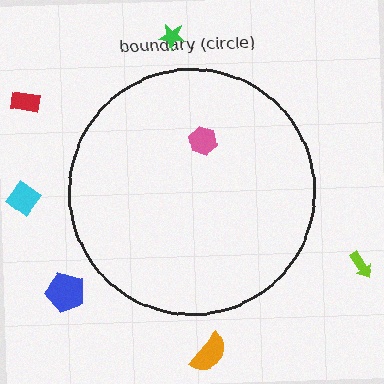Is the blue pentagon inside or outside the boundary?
Outside.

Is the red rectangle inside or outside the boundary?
Outside.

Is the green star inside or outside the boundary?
Outside.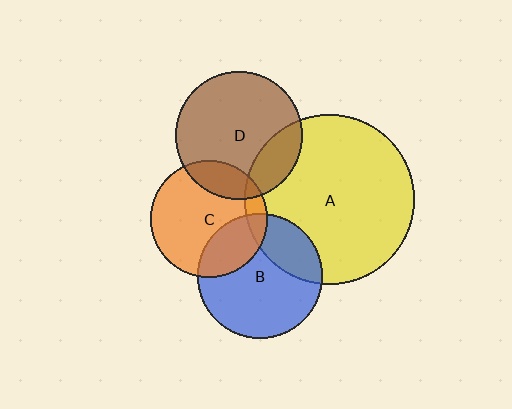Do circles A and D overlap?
Yes.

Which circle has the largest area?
Circle A (yellow).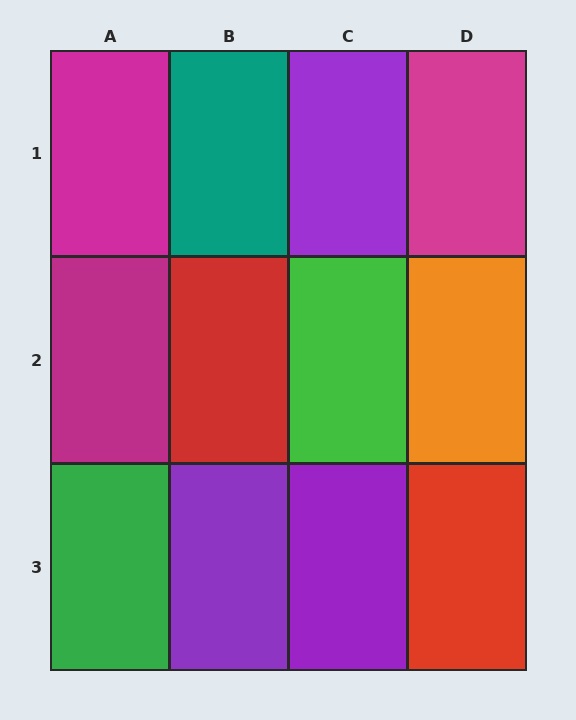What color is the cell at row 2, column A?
Magenta.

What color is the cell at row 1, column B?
Teal.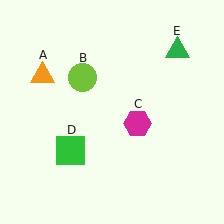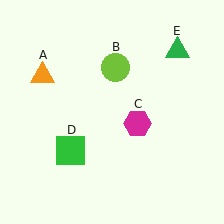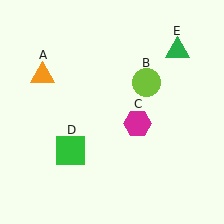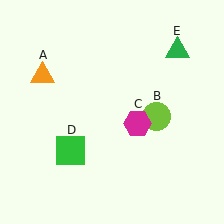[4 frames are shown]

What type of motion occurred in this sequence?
The lime circle (object B) rotated clockwise around the center of the scene.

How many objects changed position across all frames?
1 object changed position: lime circle (object B).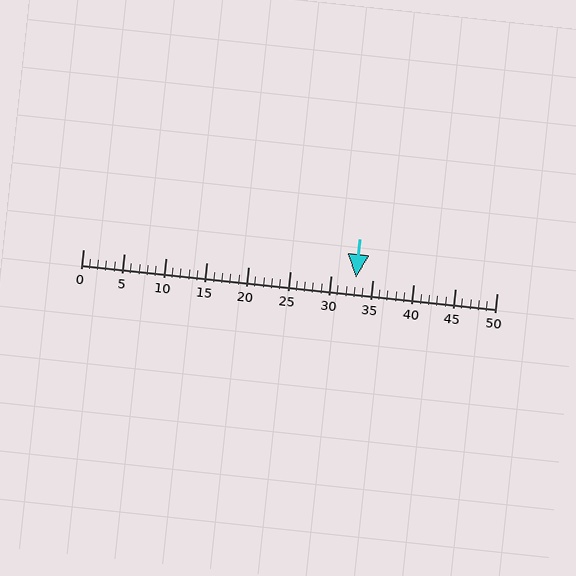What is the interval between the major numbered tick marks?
The major tick marks are spaced 5 units apart.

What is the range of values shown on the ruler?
The ruler shows values from 0 to 50.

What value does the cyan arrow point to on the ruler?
The cyan arrow points to approximately 33.